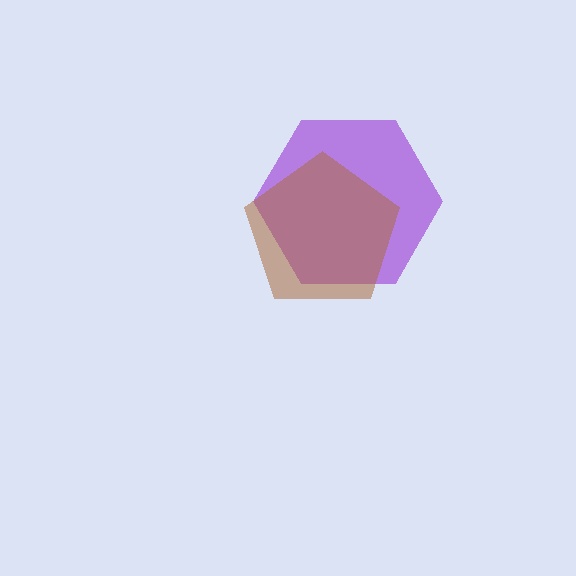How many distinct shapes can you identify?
There are 2 distinct shapes: a purple hexagon, a brown pentagon.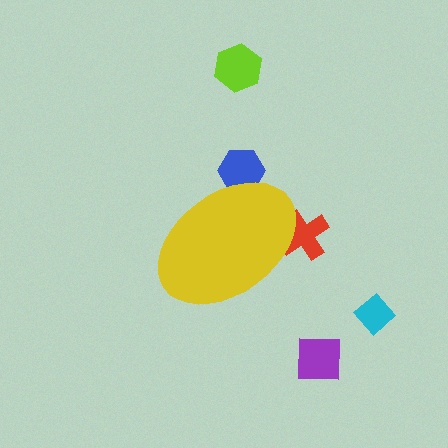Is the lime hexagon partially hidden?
No, the lime hexagon is fully visible.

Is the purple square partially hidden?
No, the purple square is fully visible.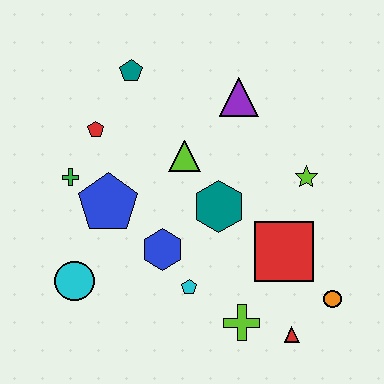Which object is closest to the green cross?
The blue pentagon is closest to the green cross.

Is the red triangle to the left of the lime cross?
No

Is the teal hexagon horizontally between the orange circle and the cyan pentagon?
Yes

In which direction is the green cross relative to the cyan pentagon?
The green cross is to the left of the cyan pentagon.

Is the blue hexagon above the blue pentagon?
No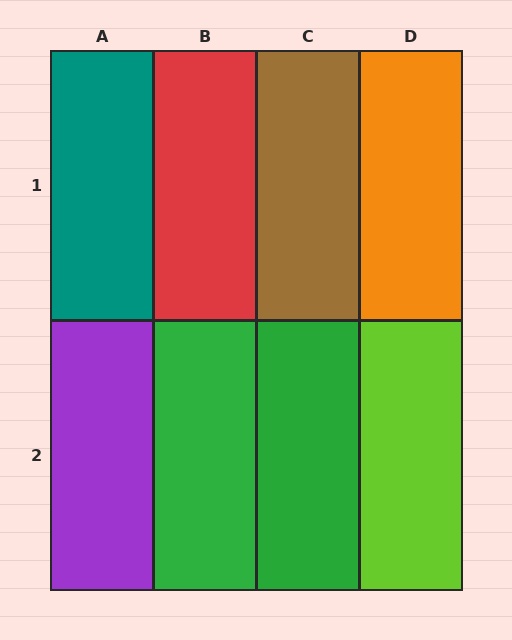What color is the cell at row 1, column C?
Brown.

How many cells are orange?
1 cell is orange.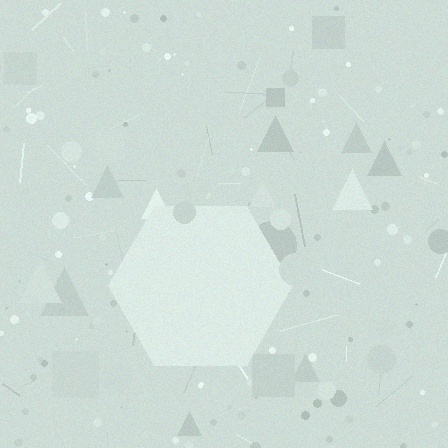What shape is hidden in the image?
A hexagon is hidden in the image.